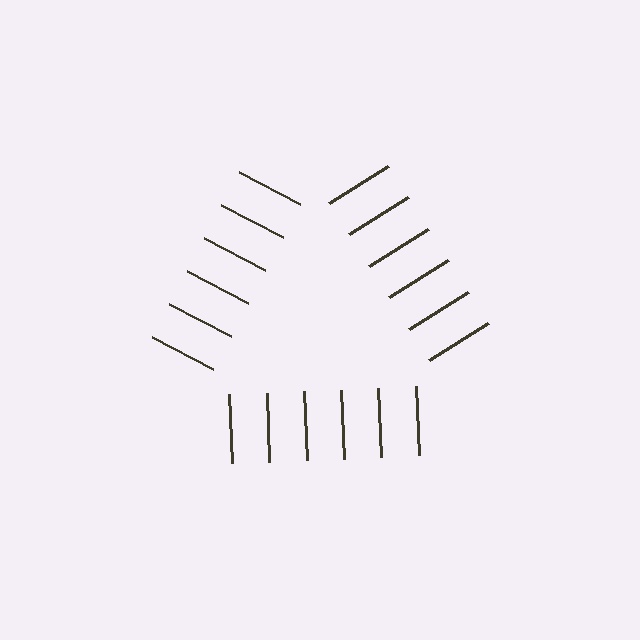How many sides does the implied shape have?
3 sides — the line-ends trace a triangle.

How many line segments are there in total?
18 — 6 along each of the 3 edges.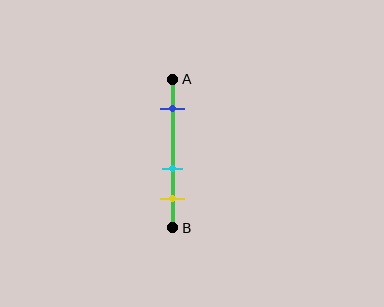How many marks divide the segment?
There are 3 marks dividing the segment.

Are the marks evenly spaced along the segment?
No, the marks are not evenly spaced.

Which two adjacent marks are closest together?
The cyan and yellow marks are the closest adjacent pair.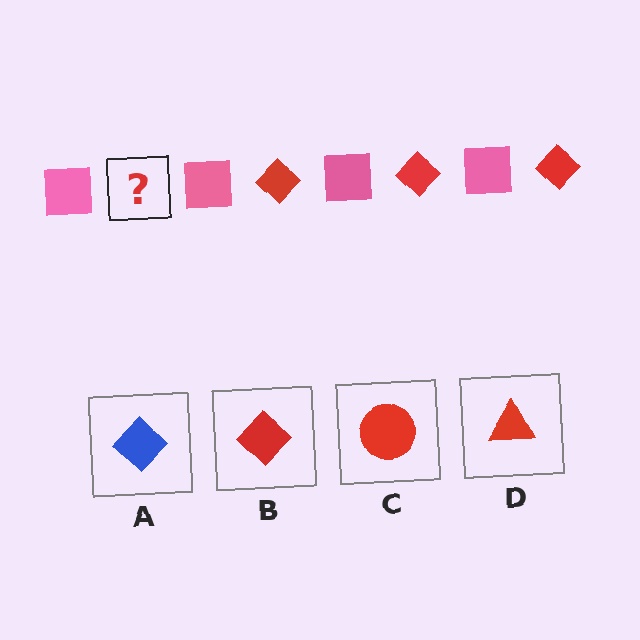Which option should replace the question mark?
Option B.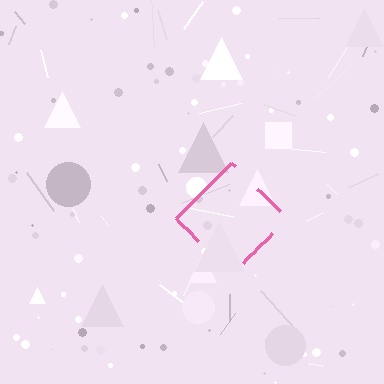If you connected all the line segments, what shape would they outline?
They would outline a diamond.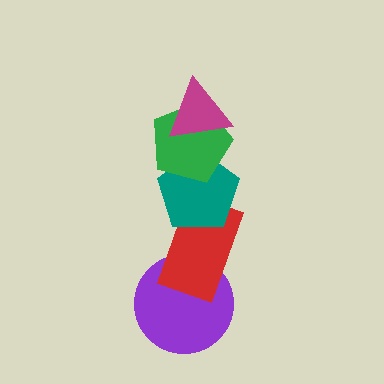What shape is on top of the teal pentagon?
The green pentagon is on top of the teal pentagon.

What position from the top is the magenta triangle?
The magenta triangle is 1st from the top.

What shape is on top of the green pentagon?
The magenta triangle is on top of the green pentagon.